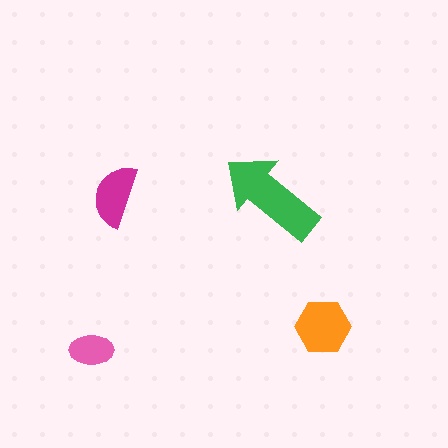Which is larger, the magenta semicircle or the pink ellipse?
The magenta semicircle.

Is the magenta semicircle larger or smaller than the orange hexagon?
Smaller.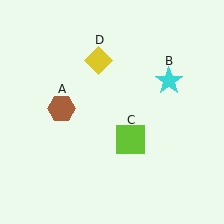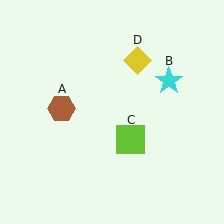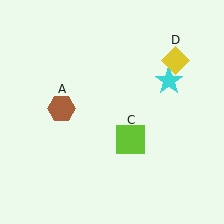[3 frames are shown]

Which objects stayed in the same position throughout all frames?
Brown hexagon (object A) and cyan star (object B) and lime square (object C) remained stationary.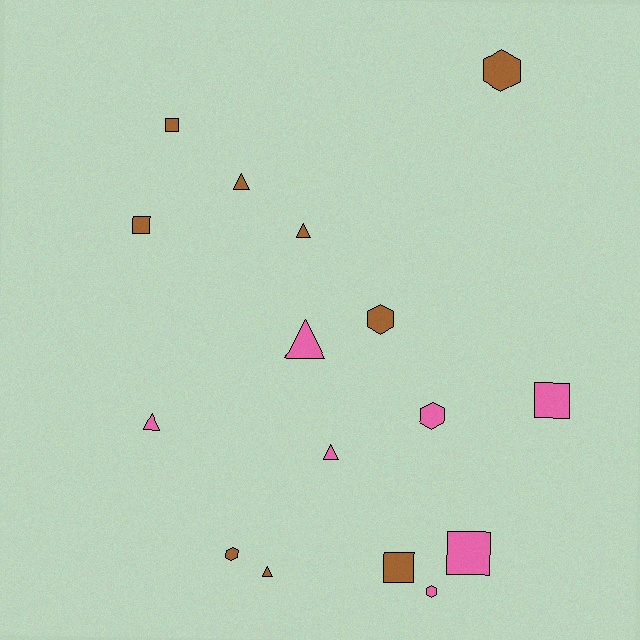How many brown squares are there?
There are 3 brown squares.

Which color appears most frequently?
Brown, with 9 objects.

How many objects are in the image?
There are 16 objects.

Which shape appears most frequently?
Triangle, with 6 objects.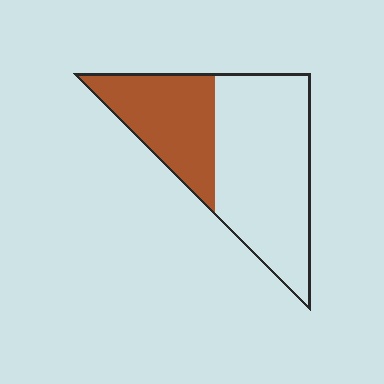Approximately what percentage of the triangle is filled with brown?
Approximately 35%.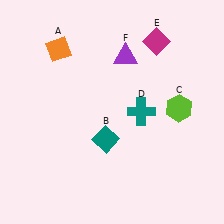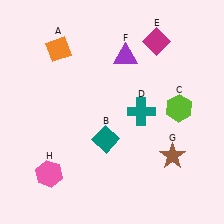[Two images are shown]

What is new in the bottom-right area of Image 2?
A brown star (G) was added in the bottom-right area of Image 2.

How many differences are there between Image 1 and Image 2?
There are 2 differences between the two images.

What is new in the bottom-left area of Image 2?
A pink hexagon (H) was added in the bottom-left area of Image 2.